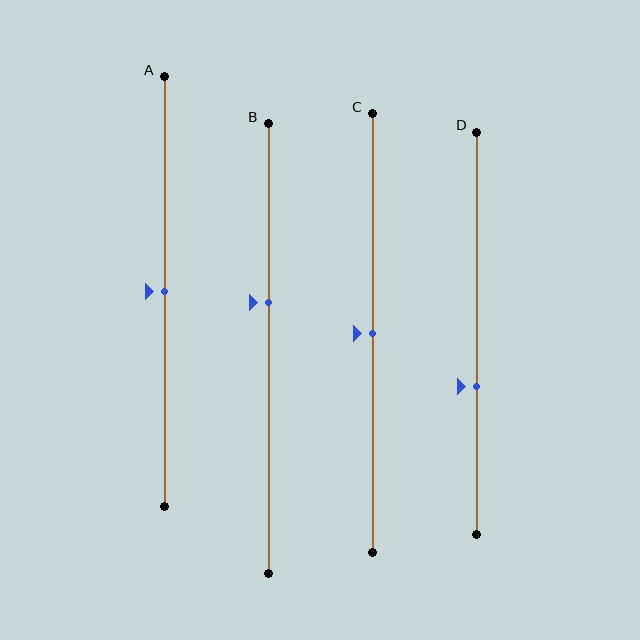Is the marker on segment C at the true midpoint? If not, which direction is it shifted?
Yes, the marker on segment C is at the true midpoint.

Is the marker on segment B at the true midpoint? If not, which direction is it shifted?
No, the marker on segment B is shifted upward by about 10% of the segment length.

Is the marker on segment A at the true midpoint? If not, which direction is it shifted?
Yes, the marker on segment A is at the true midpoint.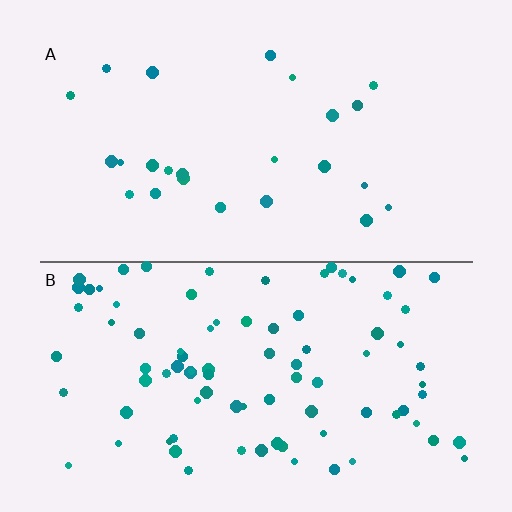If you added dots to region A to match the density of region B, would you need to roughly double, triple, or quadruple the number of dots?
Approximately quadruple.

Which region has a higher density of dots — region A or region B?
B (the bottom).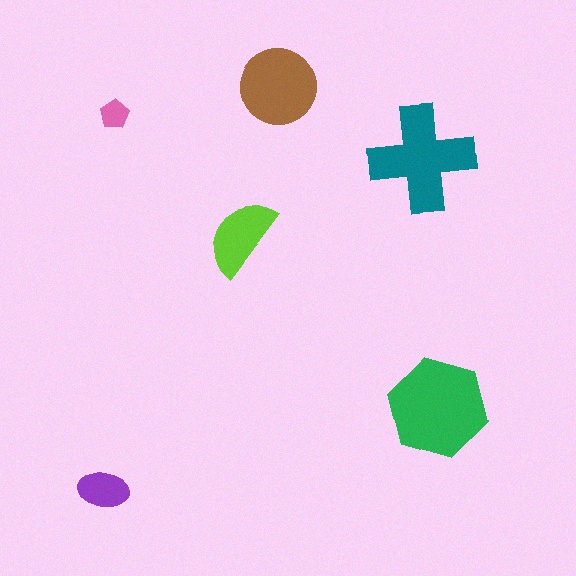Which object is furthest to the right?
The green hexagon is rightmost.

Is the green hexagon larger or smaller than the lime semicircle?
Larger.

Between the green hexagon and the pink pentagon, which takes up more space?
The green hexagon.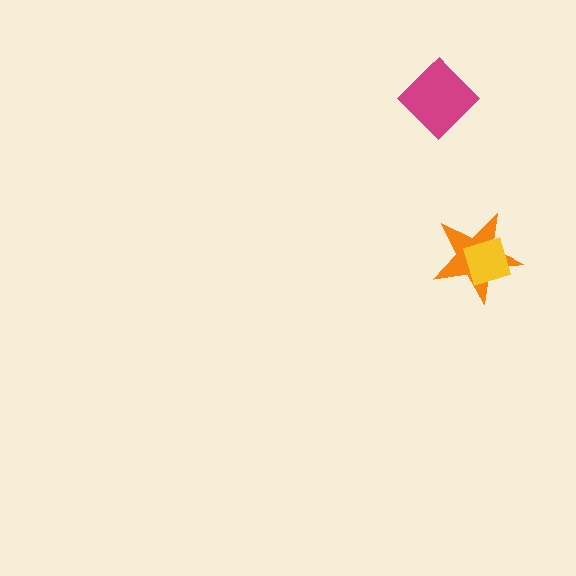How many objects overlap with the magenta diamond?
0 objects overlap with the magenta diamond.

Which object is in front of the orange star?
The yellow diamond is in front of the orange star.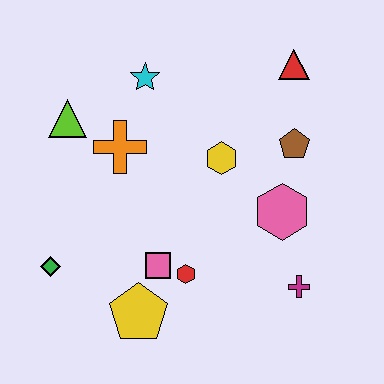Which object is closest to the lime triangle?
The orange cross is closest to the lime triangle.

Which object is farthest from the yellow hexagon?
The green diamond is farthest from the yellow hexagon.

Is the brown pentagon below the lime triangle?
Yes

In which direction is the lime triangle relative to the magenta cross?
The lime triangle is to the left of the magenta cross.